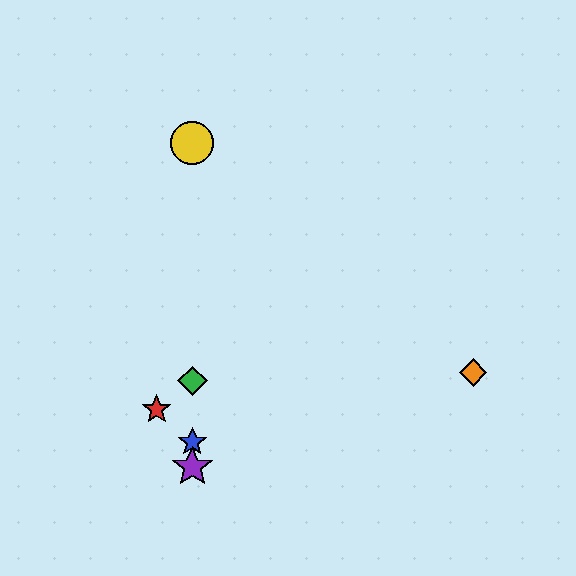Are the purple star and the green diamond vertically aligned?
Yes, both are at x≈192.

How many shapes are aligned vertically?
4 shapes (the blue star, the green diamond, the yellow circle, the purple star) are aligned vertically.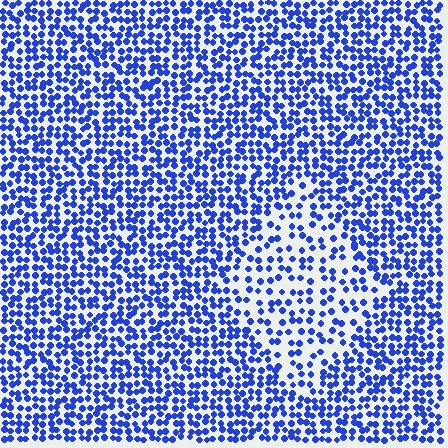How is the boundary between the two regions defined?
The boundary is defined by a change in element density (approximately 1.9x ratio). All elements are the same color, size, and shape.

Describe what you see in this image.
The image contains small blue elements arranged at two different densities. A diamond-shaped region is visible where the elements are less densely packed than the surrounding area.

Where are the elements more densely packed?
The elements are more densely packed outside the diamond boundary.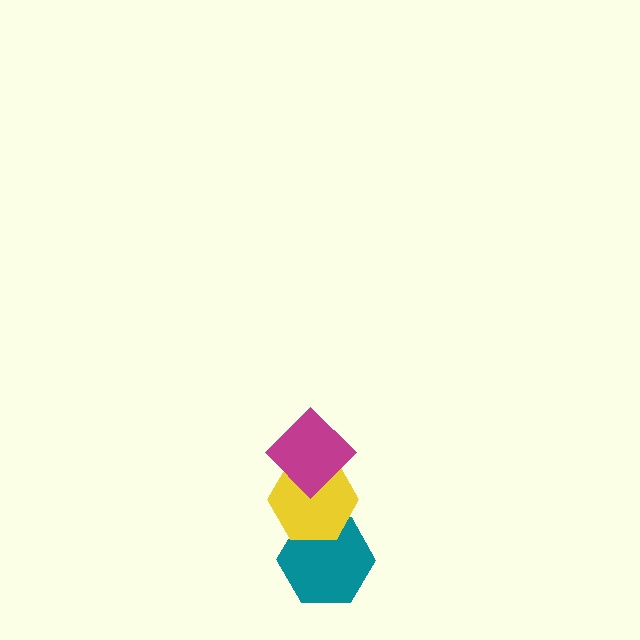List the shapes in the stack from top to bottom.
From top to bottom: the magenta diamond, the yellow hexagon, the teal hexagon.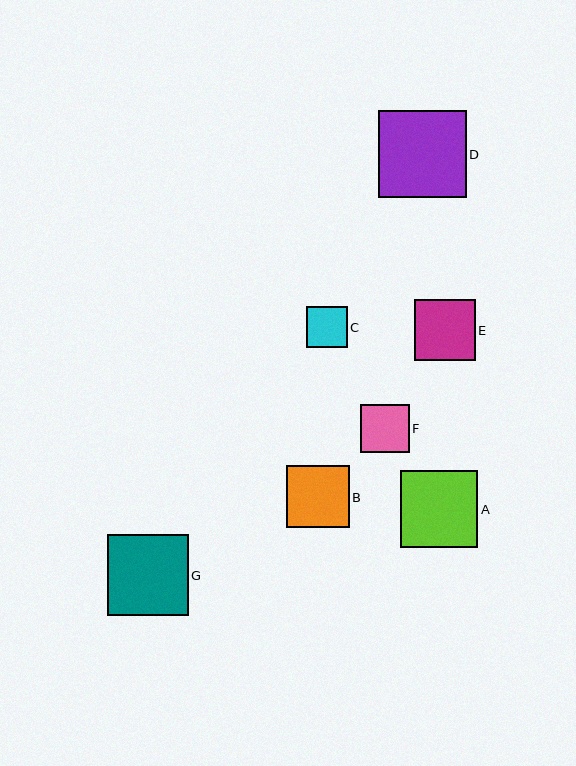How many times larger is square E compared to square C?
Square E is approximately 1.5 times the size of square C.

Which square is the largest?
Square D is the largest with a size of approximately 87 pixels.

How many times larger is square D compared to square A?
Square D is approximately 1.1 times the size of square A.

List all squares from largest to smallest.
From largest to smallest: D, G, A, B, E, F, C.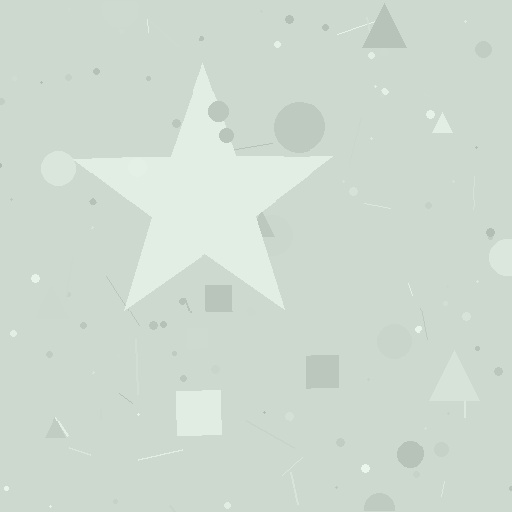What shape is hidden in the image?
A star is hidden in the image.